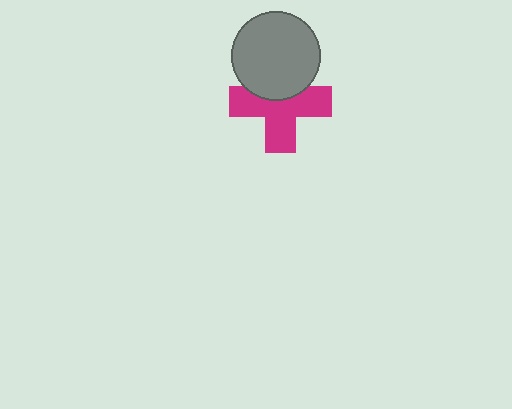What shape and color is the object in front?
The object in front is a gray circle.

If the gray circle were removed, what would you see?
You would see the complete magenta cross.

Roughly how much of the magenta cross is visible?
Most of it is visible (roughly 67%).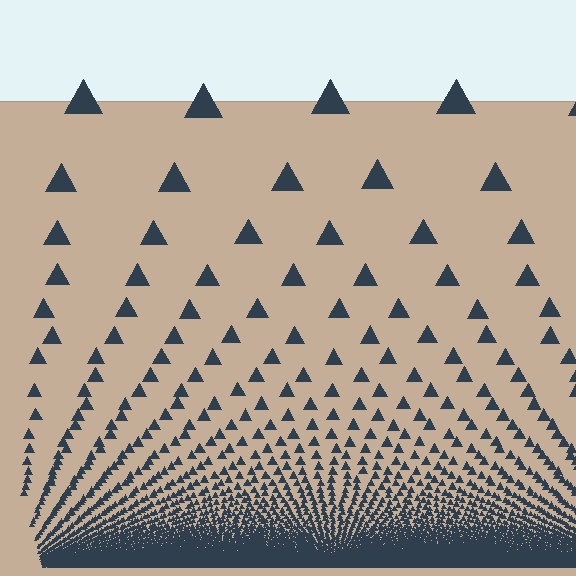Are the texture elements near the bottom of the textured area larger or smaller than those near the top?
Smaller. The gradient is inverted — elements near the bottom are smaller and denser.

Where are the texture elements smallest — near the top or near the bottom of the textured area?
Near the bottom.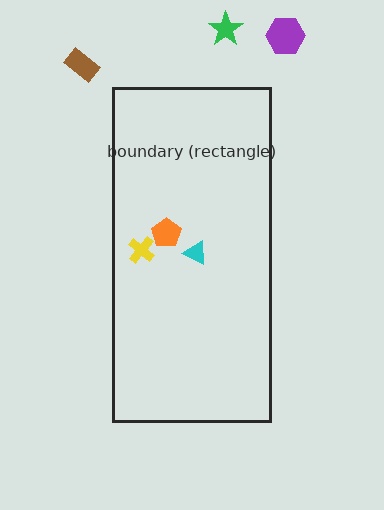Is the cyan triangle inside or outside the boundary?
Inside.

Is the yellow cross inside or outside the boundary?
Inside.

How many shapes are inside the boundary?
3 inside, 3 outside.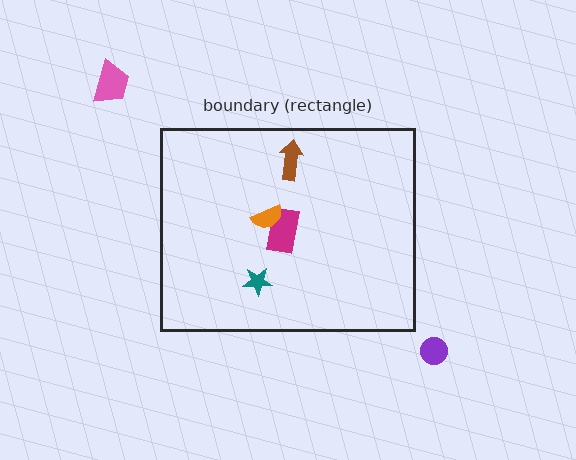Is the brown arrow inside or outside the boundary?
Inside.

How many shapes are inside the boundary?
4 inside, 2 outside.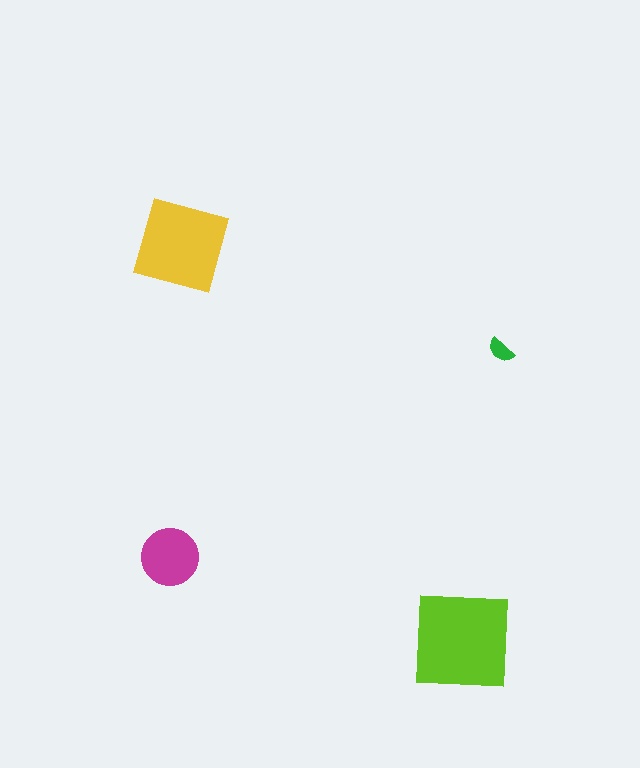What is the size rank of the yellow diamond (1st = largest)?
2nd.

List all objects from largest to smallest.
The lime square, the yellow diamond, the magenta circle, the green semicircle.